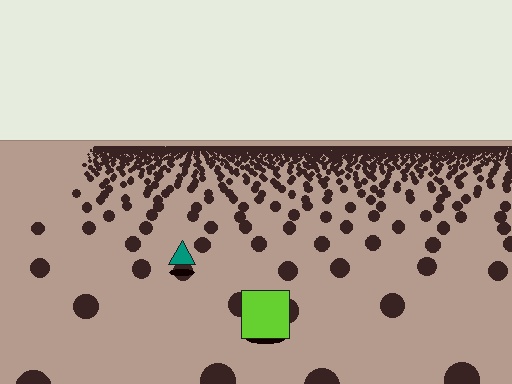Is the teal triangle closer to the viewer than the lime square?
No. The lime square is closer — you can tell from the texture gradient: the ground texture is coarser near it.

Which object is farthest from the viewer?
The teal triangle is farthest from the viewer. It appears smaller and the ground texture around it is denser.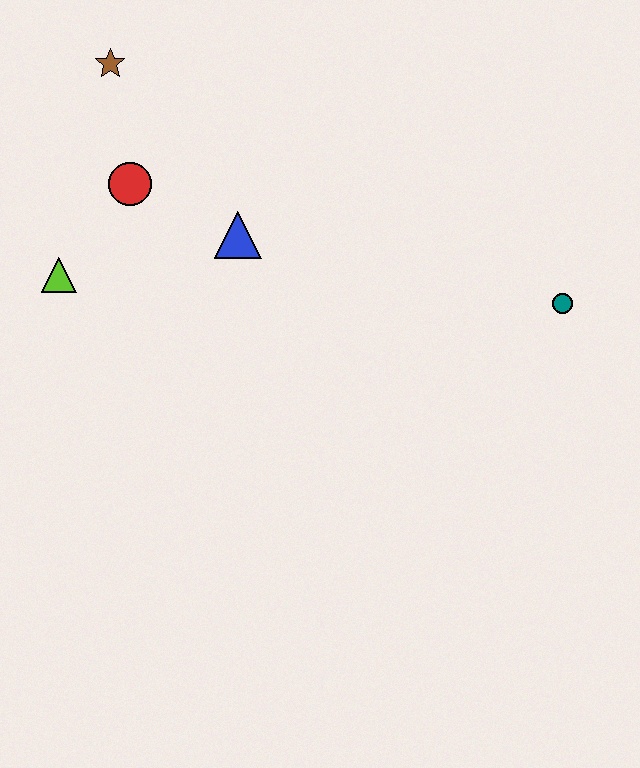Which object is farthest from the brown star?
The teal circle is farthest from the brown star.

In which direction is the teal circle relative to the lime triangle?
The teal circle is to the right of the lime triangle.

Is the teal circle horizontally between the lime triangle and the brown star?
No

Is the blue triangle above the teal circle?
Yes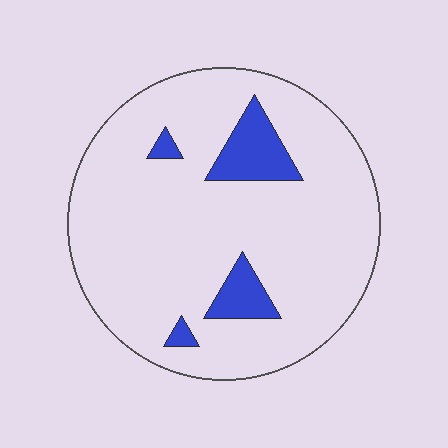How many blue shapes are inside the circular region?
4.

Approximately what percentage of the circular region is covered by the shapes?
Approximately 10%.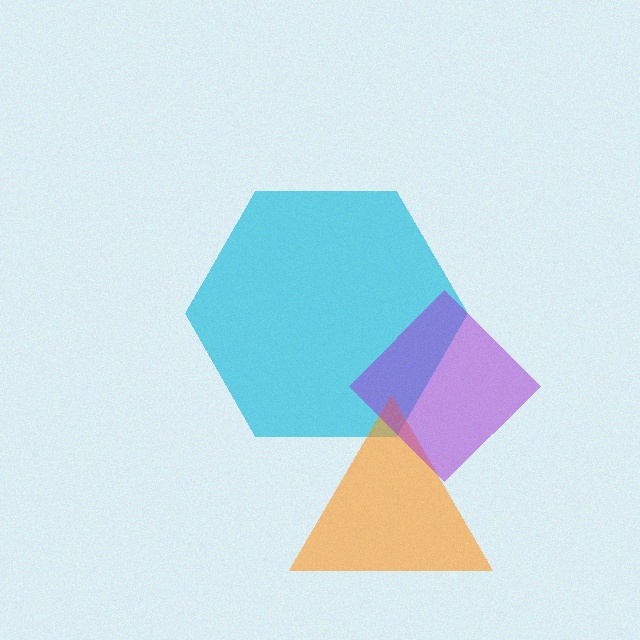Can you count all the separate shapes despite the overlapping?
Yes, there are 3 separate shapes.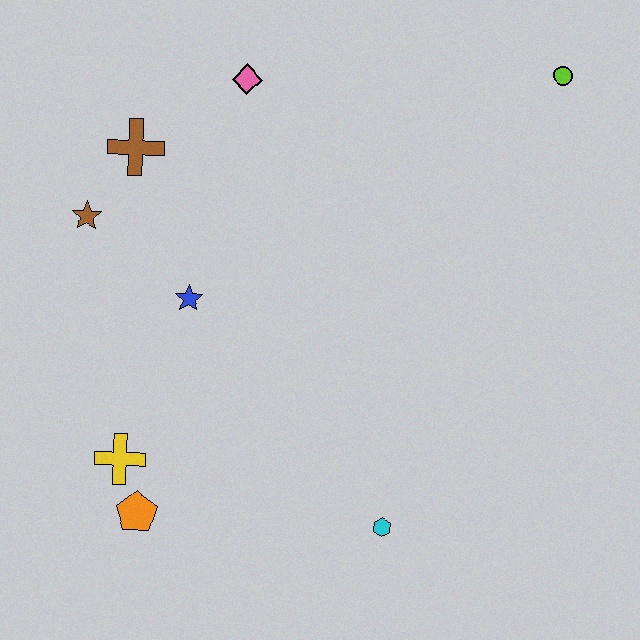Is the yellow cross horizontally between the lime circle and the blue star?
No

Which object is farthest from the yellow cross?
The lime circle is farthest from the yellow cross.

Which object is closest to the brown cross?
The brown star is closest to the brown cross.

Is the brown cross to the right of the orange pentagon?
No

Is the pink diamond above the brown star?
Yes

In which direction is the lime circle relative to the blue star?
The lime circle is to the right of the blue star.